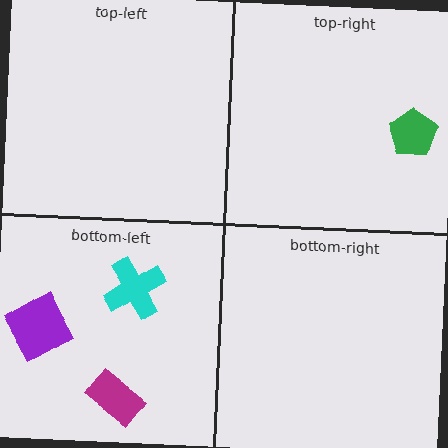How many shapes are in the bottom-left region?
3.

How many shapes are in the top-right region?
1.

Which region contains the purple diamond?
The bottom-left region.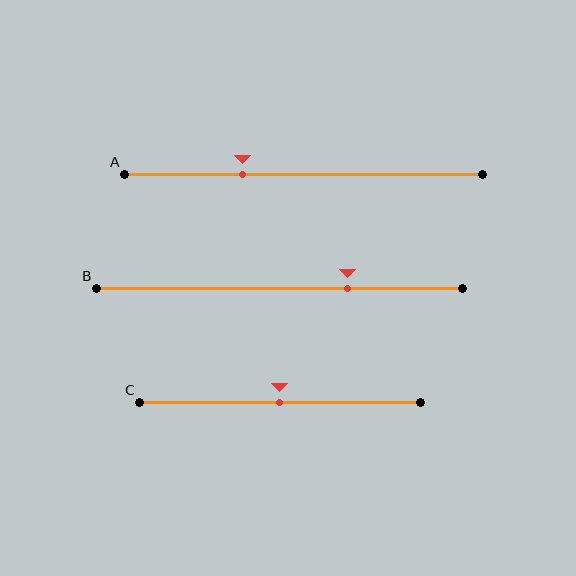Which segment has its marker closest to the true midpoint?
Segment C has its marker closest to the true midpoint.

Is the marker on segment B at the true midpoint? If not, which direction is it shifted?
No, the marker on segment B is shifted to the right by about 18% of the segment length.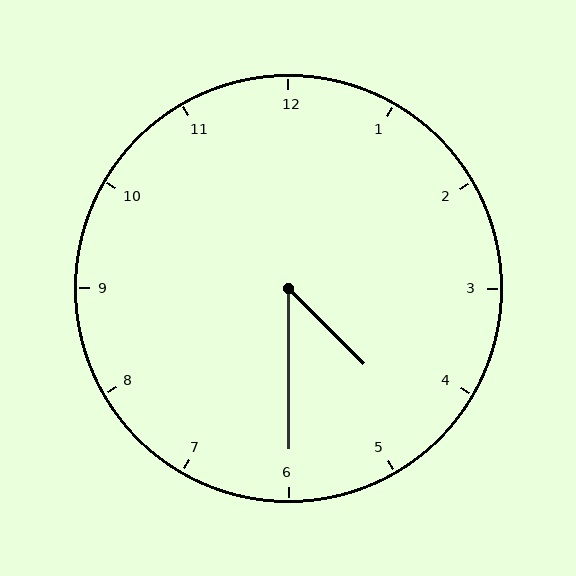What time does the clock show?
4:30.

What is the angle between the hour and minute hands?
Approximately 45 degrees.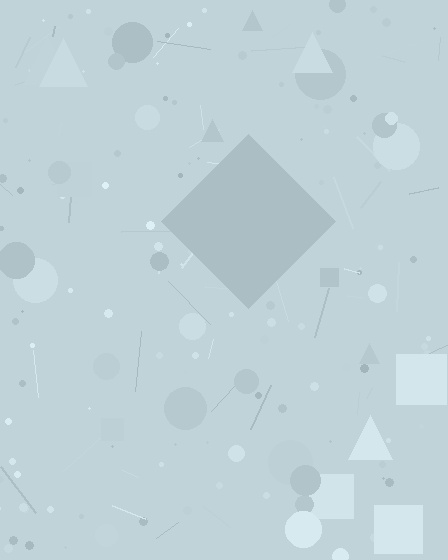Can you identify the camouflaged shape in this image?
The camouflaged shape is a diamond.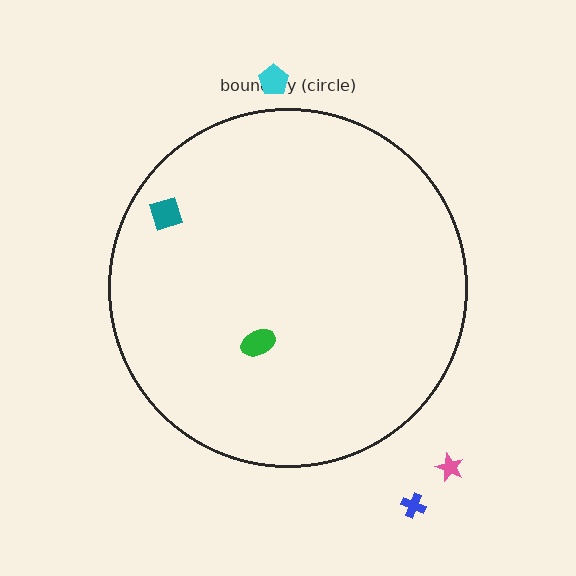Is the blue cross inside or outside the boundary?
Outside.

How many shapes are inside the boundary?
2 inside, 3 outside.